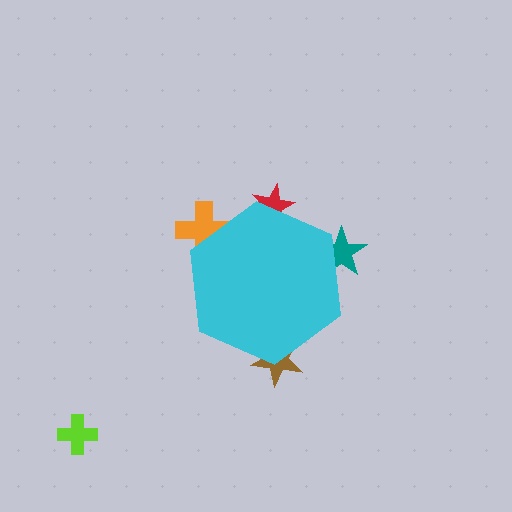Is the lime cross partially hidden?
No, the lime cross is fully visible.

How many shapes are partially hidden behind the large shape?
4 shapes are partially hidden.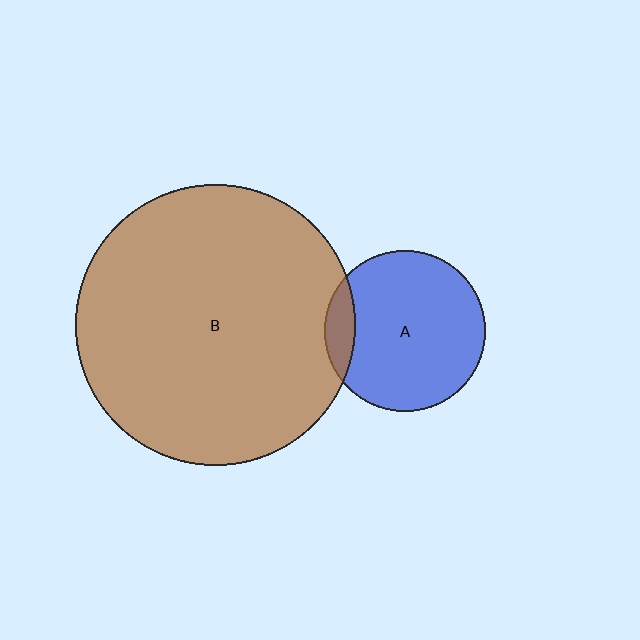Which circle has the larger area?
Circle B (brown).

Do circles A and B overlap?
Yes.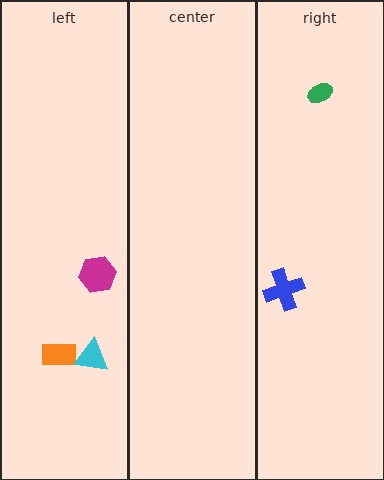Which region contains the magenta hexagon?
The left region.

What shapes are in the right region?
The green ellipse, the blue cross.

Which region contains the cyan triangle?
The left region.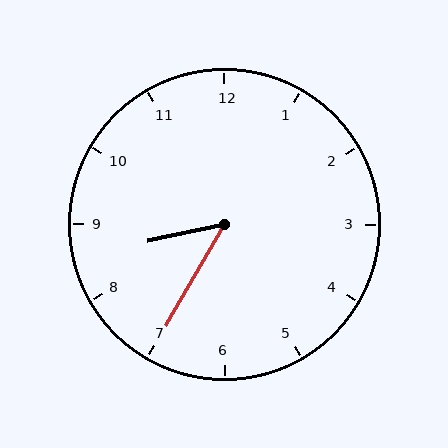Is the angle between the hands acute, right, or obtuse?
It is acute.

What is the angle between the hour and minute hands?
Approximately 48 degrees.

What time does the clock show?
8:35.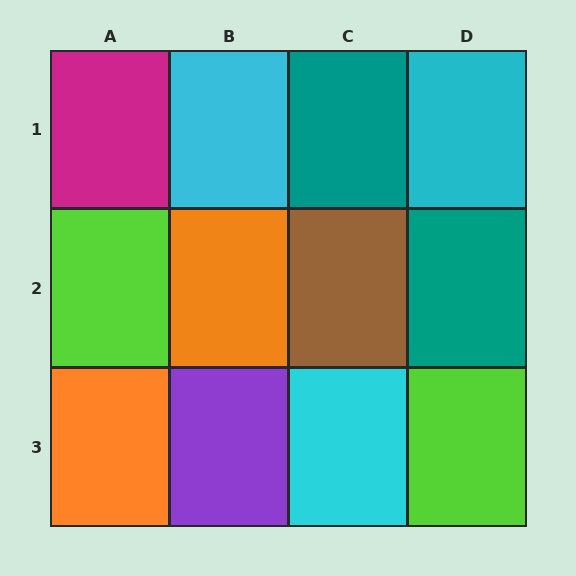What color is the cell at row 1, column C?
Teal.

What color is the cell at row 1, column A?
Magenta.